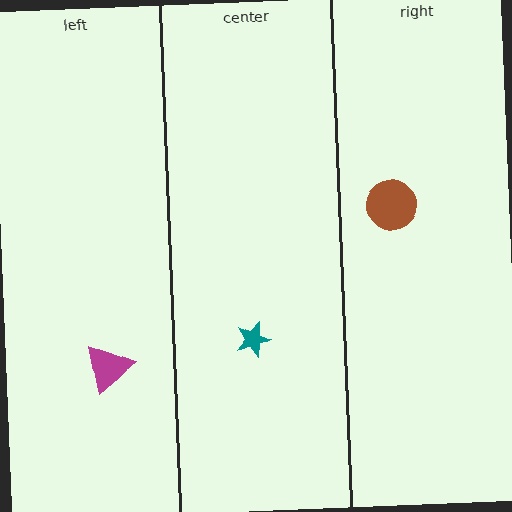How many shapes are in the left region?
1.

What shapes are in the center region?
The teal star.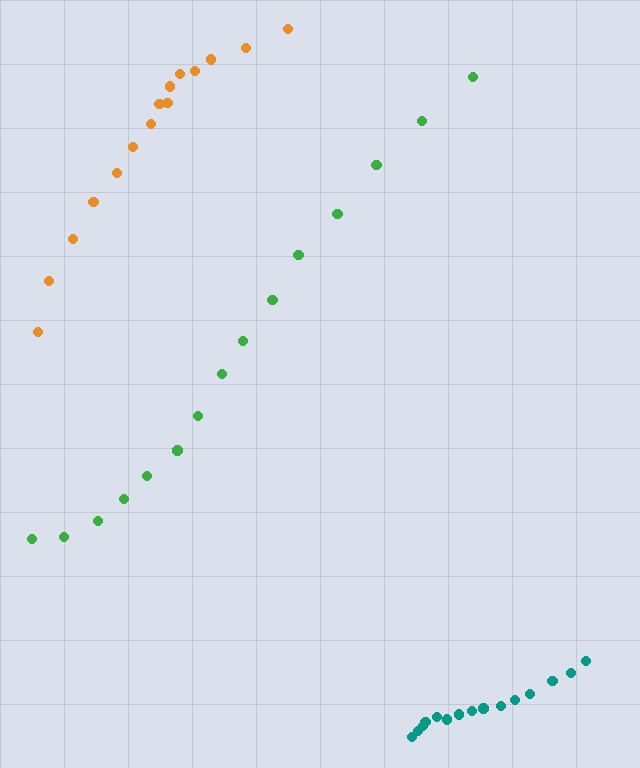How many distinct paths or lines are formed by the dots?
There are 3 distinct paths.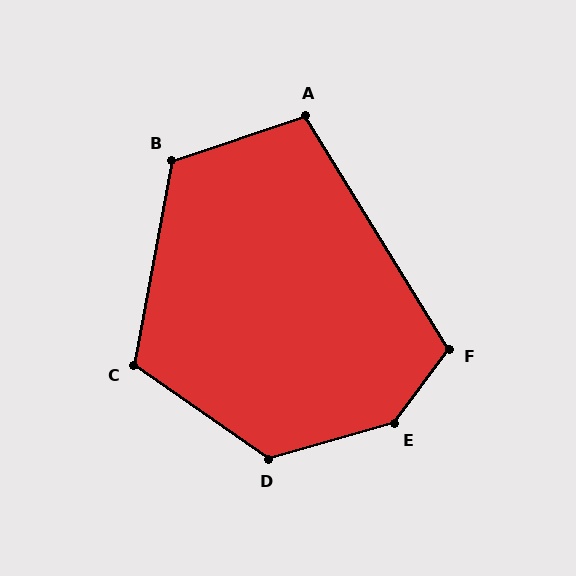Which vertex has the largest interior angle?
E, at approximately 142 degrees.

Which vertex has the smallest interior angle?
A, at approximately 103 degrees.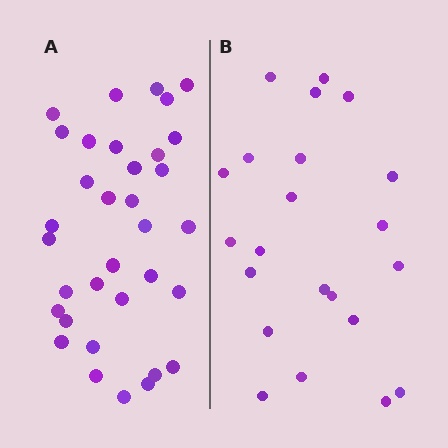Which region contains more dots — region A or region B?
Region A (the left region) has more dots.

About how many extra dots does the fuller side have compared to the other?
Region A has roughly 12 or so more dots than region B.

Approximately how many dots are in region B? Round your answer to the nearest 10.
About 20 dots. (The exact count is 22, which rounds to 20.)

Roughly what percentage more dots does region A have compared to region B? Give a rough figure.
About 55% more.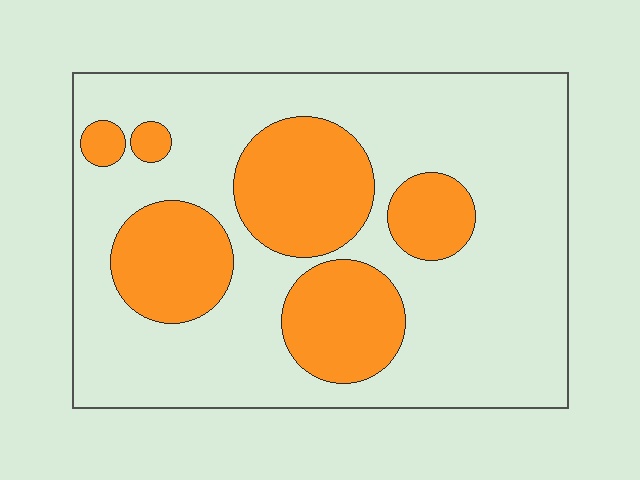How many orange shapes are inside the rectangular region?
6.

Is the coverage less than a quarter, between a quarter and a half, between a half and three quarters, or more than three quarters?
Between a quarter and a half.